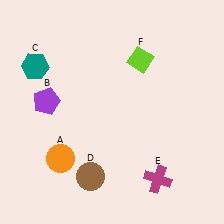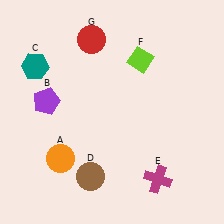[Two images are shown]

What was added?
A red circle (G) was added in Image 2.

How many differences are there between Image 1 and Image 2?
There is 1 difference between the two images.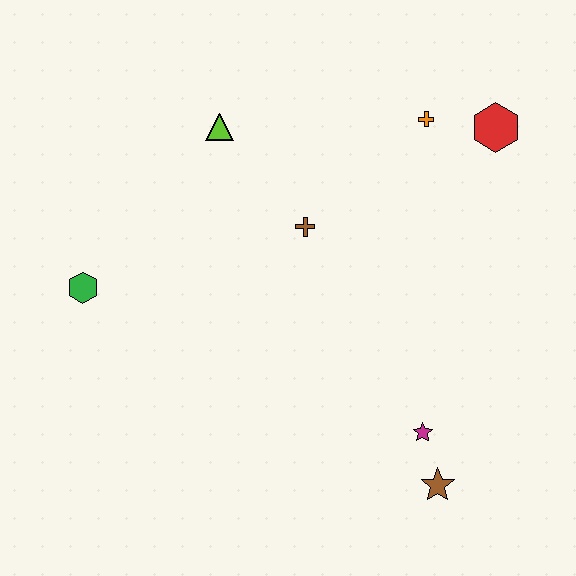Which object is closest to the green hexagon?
The lime triangle is closest to the green hexagon.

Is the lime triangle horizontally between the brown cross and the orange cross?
No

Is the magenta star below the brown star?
No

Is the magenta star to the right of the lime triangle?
Yes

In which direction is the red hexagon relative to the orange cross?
The red hexagon is to the right of the orange cross.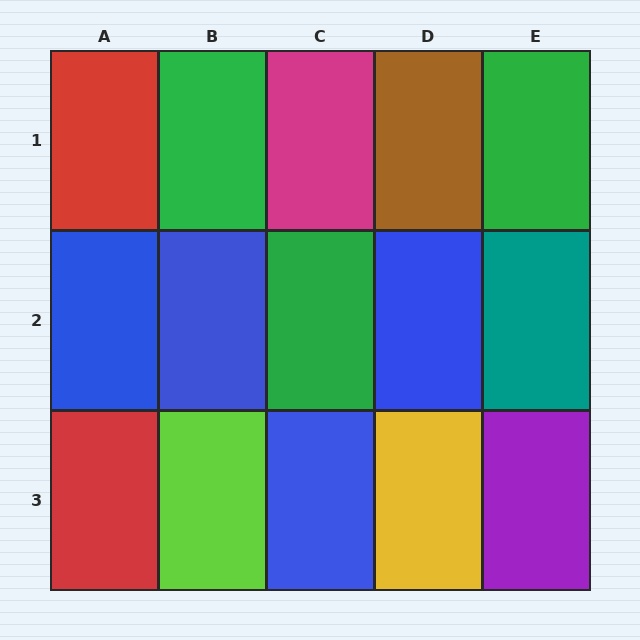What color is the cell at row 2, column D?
Blue.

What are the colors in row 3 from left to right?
Red, lime, blue, yellow, purple.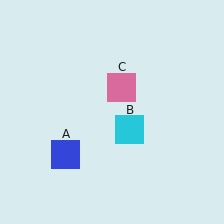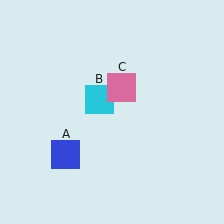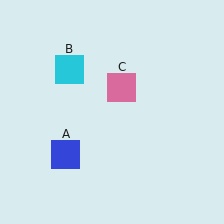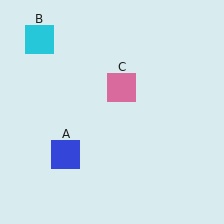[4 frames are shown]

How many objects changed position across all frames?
1 object changed position: cyan square (object B).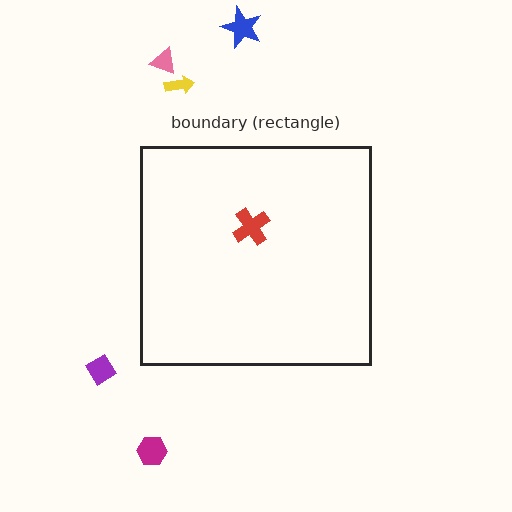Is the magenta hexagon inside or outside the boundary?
Outside.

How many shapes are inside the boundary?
1 inside, 5 outside.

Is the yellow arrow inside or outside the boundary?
Outside.